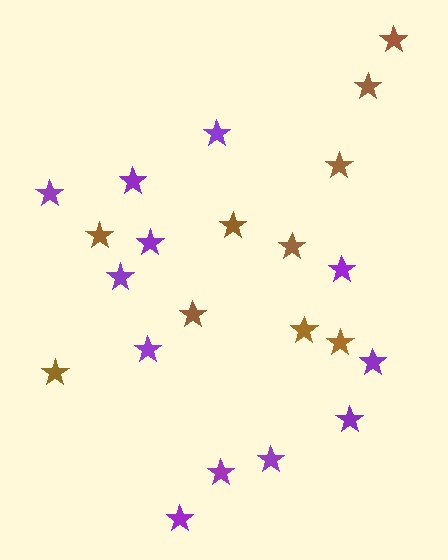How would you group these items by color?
There are 2 groups: one group of brown stars (10) and one group of purple stars (12).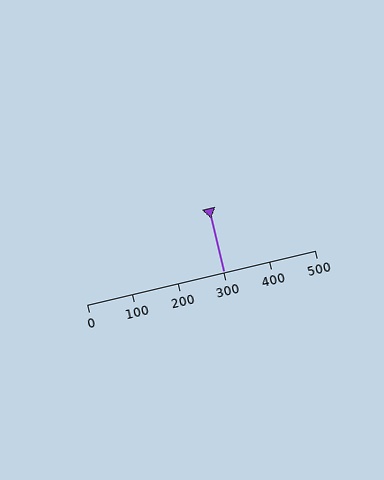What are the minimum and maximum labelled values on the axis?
The axis runs from 0 to 500.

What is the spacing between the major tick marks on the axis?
The major ticks are spaced 100 apart.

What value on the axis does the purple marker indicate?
The marker indicates approximately 300.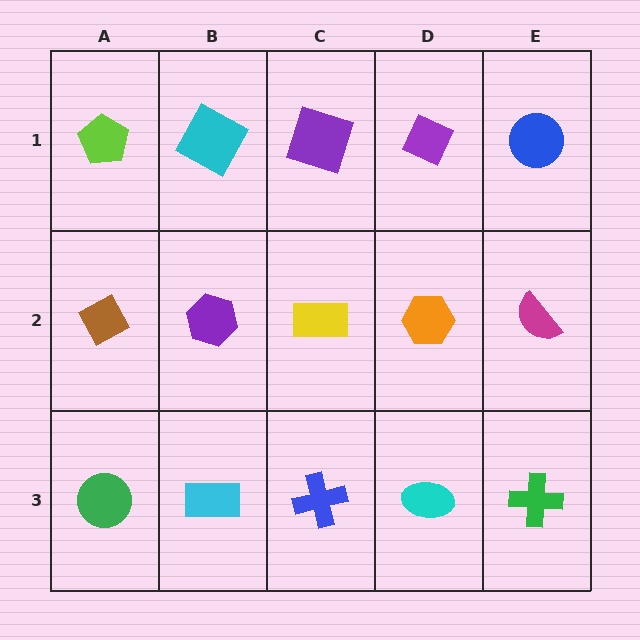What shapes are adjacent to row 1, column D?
An orange hexagon (row 2, column D), a purple square (row 1, column C), a blue circle (row 1, column E).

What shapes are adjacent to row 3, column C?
A yellow rectangle (row 2, column C), a cyan rectangle (row 3, column B), a cyan ellipse (row 3, column D).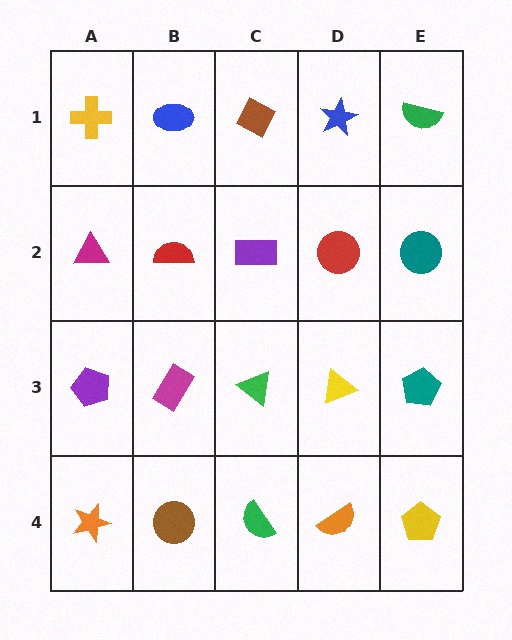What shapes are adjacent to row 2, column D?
A blue star (row 1, column D), a yellow triangle (row 3, column D), a purple rectangle (row 2, column C), a teal circle (row 2, column E).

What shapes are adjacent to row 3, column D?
A red circle (row 2, column D), an orange semicircle (row 4, column D), a green triangle (row 3, column C), a teal pentagon (row 3, column E).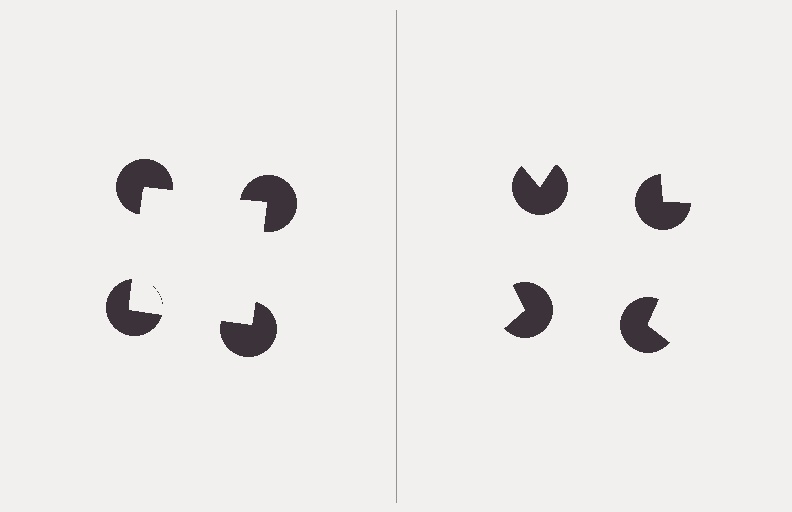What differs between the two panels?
The pac-man discs are positioned identically on both sides; only the wedge orientations differ. On the left they align to a square; on the right they are misaligned.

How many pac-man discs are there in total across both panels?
8 — 4 on each side.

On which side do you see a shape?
An illusory square appears on the left side. On the right side the wedge cuts are rotated, so no coherent shape forms.